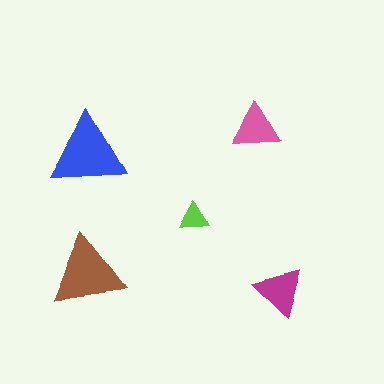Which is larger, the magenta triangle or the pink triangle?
The magenta one.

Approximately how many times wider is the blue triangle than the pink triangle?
About 1.5 times wider.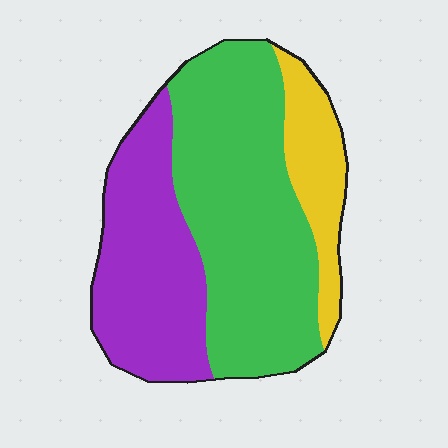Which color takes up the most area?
Green, at roughly 50%.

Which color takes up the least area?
Yellow, at roughly 15%.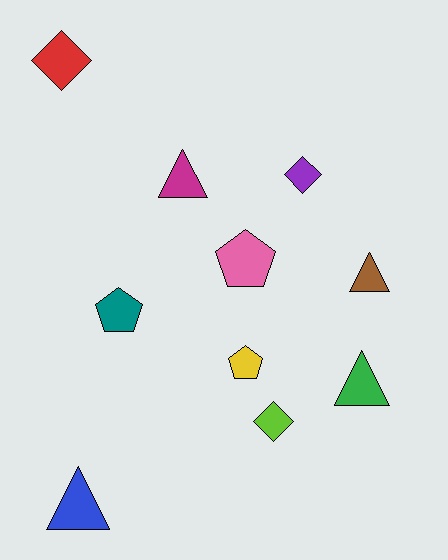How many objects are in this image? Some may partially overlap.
There are 10 objects.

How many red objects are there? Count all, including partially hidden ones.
There is 1 red object.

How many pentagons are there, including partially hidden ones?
There are 3 pentagons.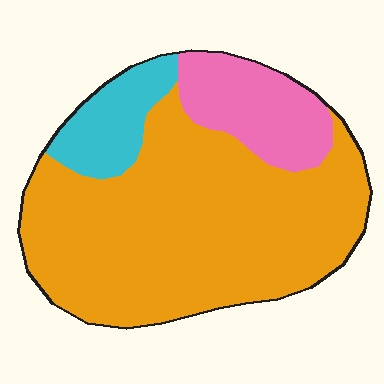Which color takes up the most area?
Orange, at roughly 70%.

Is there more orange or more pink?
Orange.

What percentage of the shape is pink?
Pink takes up less than a quarter of the shape.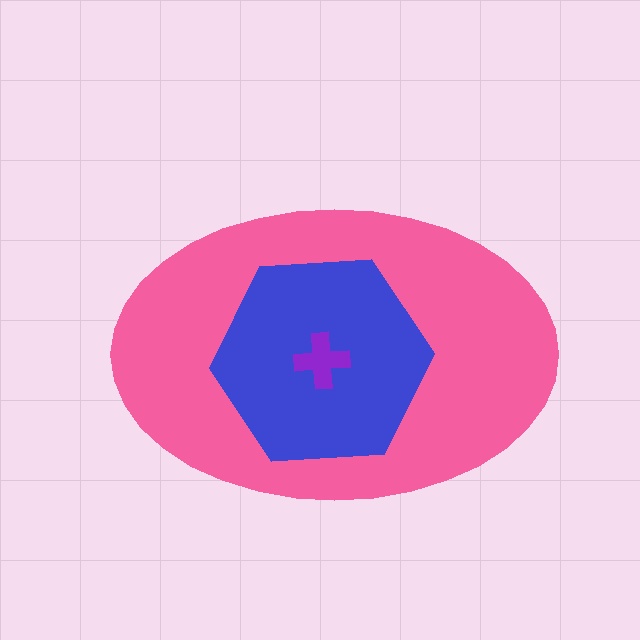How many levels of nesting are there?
3.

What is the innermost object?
The purple cross.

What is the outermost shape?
The pink ellipse.